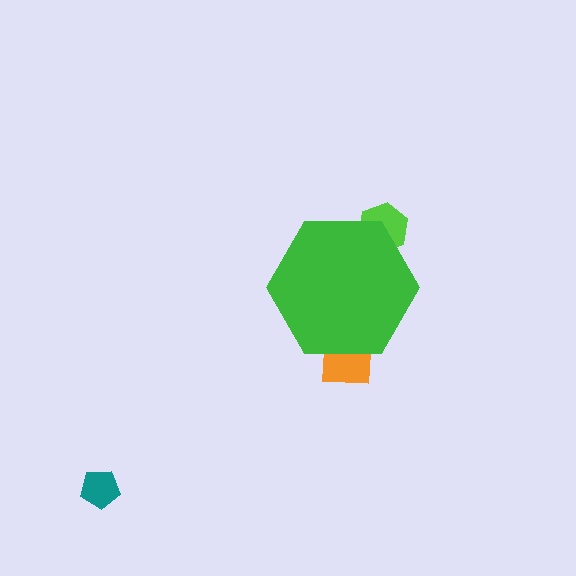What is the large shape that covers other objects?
A green hexagon.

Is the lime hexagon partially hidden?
Yes, the lime hexagon is partially hidden behind the green hexagon.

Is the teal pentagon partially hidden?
No, the teal pentagon is fully visible.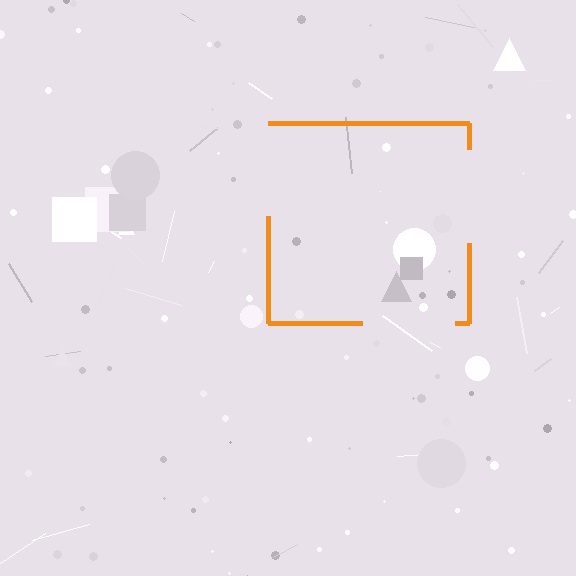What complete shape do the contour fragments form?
The contour fragments form a square.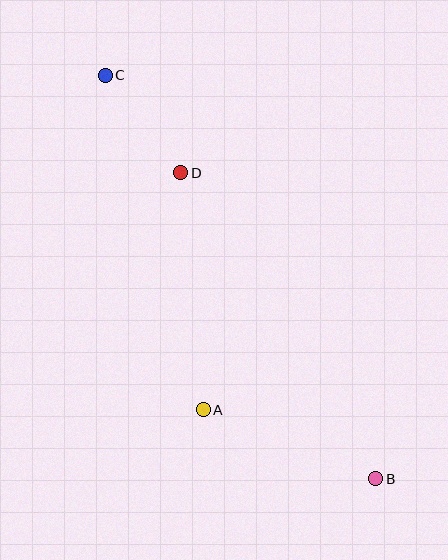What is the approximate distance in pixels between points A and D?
The distance between A and D is approximately 238 pixels.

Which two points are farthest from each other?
Points B and C are farthest from each other.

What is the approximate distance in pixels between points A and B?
The distance between A and B is approximately 186 pixels.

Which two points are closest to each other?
Points C and D are closest to each other.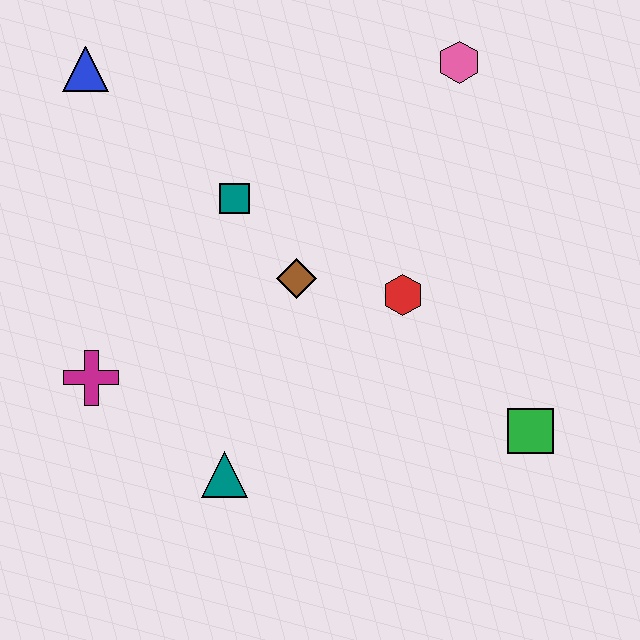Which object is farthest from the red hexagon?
The blue triangle is farthest from the red hexagon.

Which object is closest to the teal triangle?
The magenta cross is closest to the teal triangle.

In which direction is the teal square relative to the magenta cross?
The teal square is above the magenta cross.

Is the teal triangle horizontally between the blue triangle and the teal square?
Yes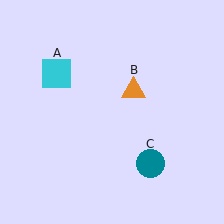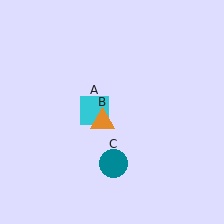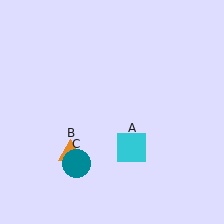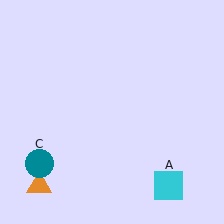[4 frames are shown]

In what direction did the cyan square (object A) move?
The cyan square (object A) moved down and to the right.